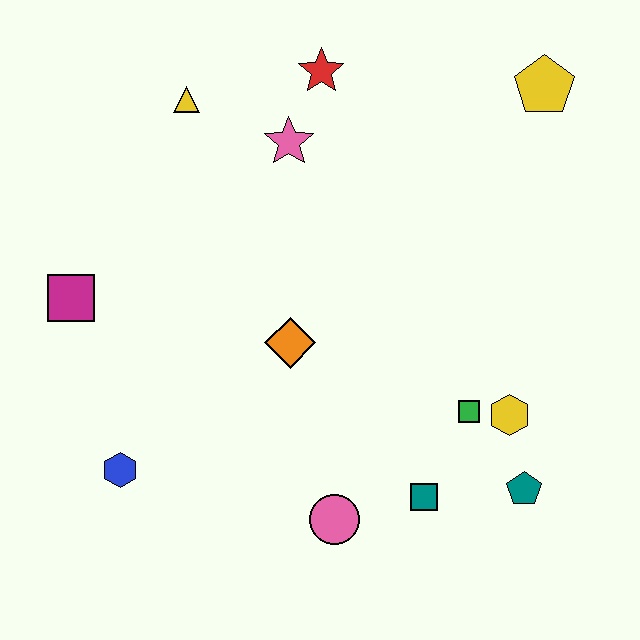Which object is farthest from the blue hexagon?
The yellow pentagon is farthest from the blue hexagon.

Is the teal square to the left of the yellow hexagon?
Yes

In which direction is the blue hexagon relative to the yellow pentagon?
The blue hexagon is to the left of the yellow pentagon.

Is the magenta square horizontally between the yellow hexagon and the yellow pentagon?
No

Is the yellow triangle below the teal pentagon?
No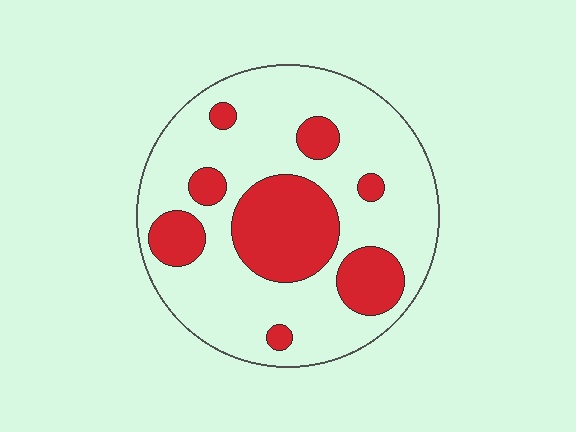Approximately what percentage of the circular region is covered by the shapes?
Approximately 30%.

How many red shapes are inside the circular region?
8.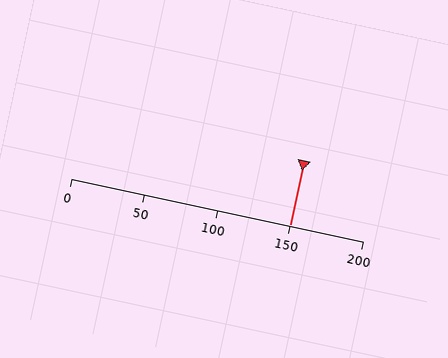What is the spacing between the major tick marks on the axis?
The major ticks are spaced 50 apart.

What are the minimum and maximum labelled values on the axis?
The axis runs from 0 to 200.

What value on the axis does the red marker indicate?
The marker indicates approximately 150.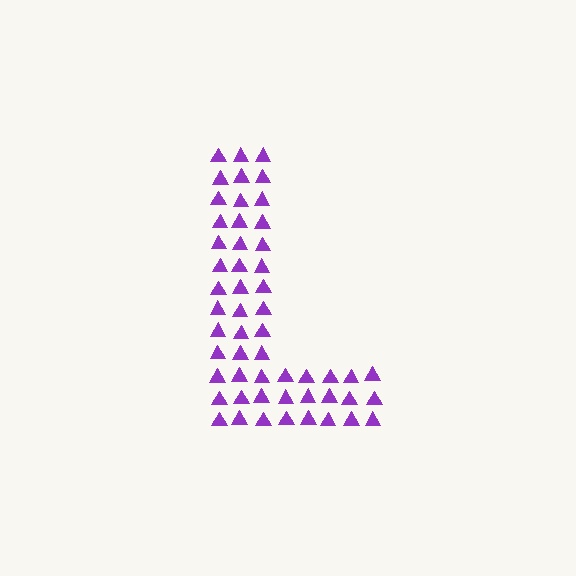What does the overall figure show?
The overall figure shows the letter L.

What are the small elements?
The small elements are triangles.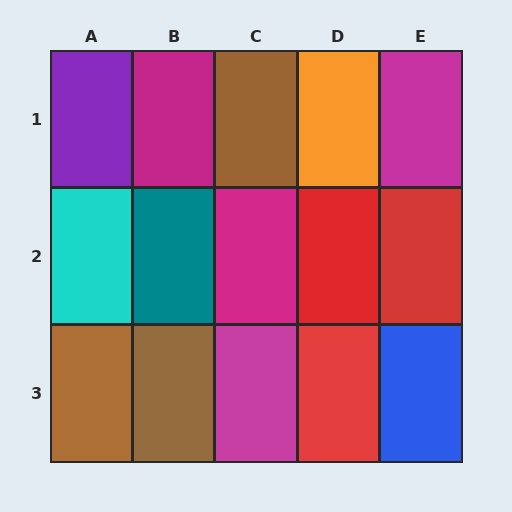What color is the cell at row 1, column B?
Magenta.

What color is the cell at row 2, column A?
Cyan.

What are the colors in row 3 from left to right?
Brown, brown, magenta, red, blue.